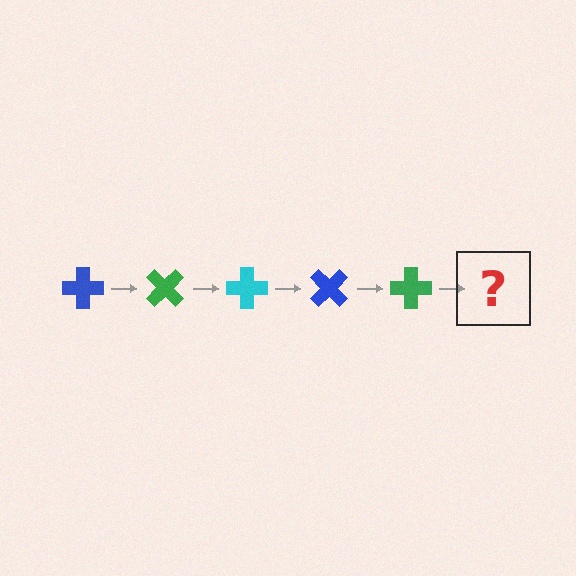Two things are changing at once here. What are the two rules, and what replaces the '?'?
The two rules are that it rotates 45 degrees each step and the color cycles through blue, green, and cyan. The '?' should be a cyan cross, rotated 225 degrees from the start.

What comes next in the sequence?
The next element should be a cyan cross, rotated 225 degrees from the start.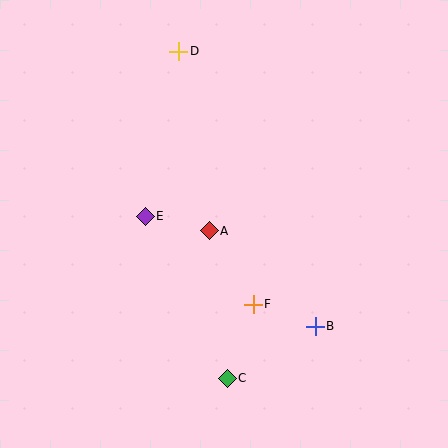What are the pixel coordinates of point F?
Point F is at (253, 304).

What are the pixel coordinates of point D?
Point D is at (179, 51).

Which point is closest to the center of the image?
Point A at (209, 231) is closest to the center.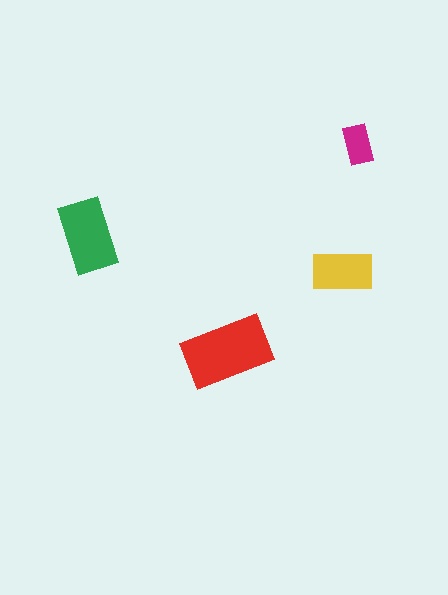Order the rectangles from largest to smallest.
the red one, the green one, the yellow one, the magenta one.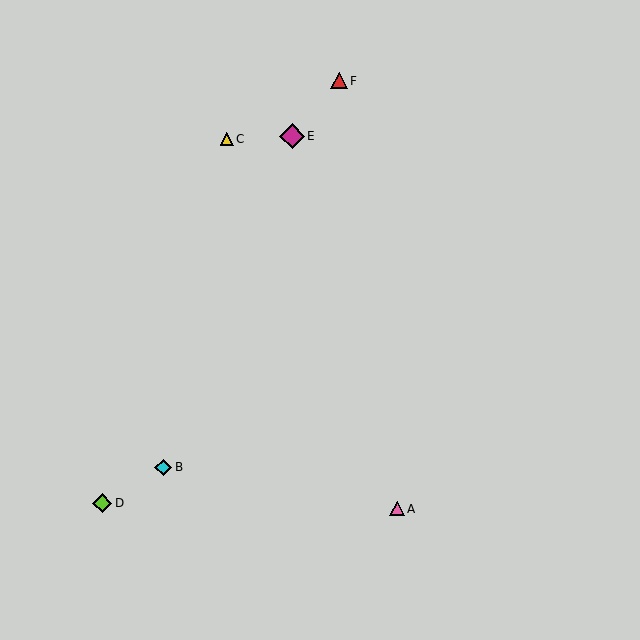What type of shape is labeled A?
Shape A is a pink triangle.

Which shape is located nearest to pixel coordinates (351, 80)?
The red triangle (labeled F) at (339, 81) is nearest to that location.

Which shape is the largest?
The magenta diamond (labeled E) is the largest.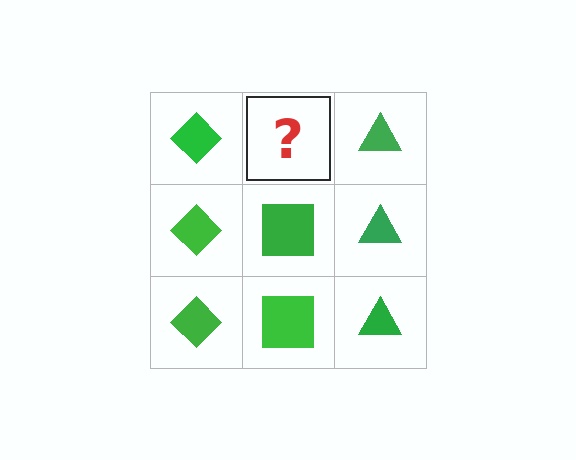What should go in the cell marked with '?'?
The missing cell should contain a green square.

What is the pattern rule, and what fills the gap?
The rule is that each column has a consistent shape. The gap should be filled with a green square.